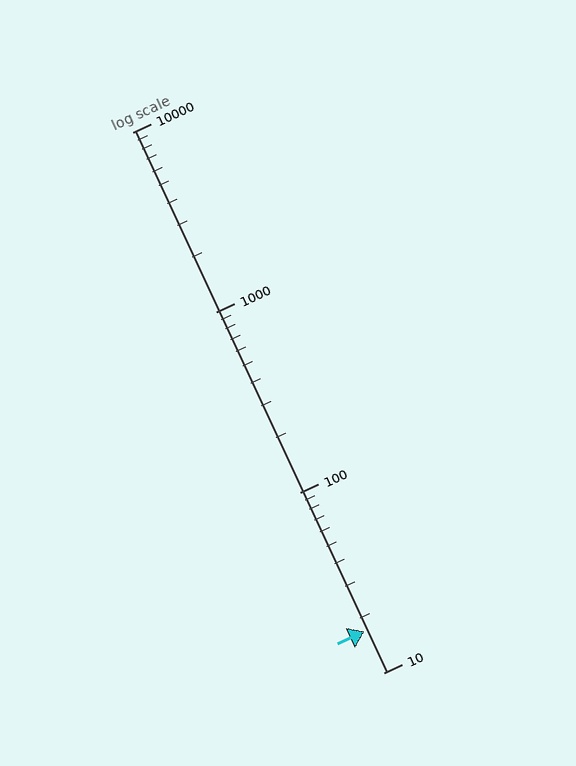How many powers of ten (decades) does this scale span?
The scale spans 3 decades, from 10 to 10000.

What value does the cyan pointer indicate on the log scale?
The pointer indicates approximately 17.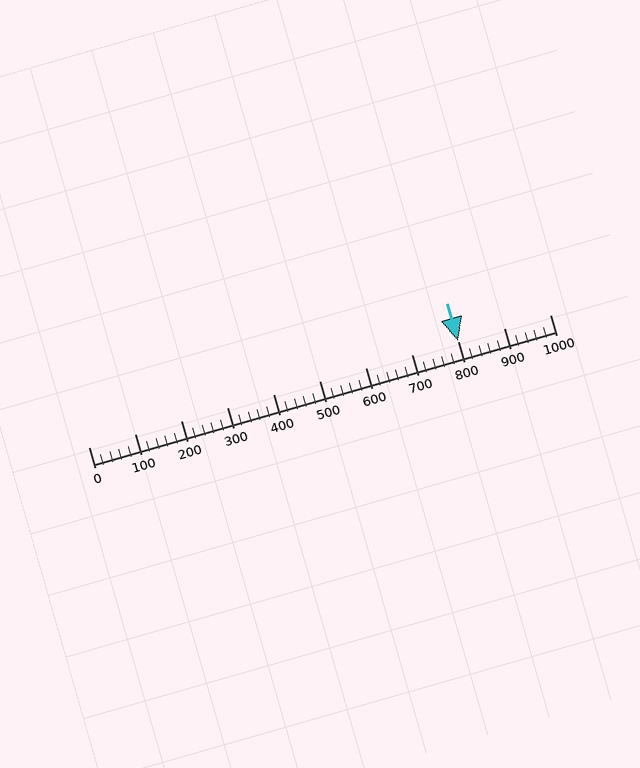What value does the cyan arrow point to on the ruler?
The cyan arrow points to approximately 800.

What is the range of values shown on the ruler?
The ruler shows values from 0 to 1000.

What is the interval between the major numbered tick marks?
The major tick marks are spaced 100 units apart.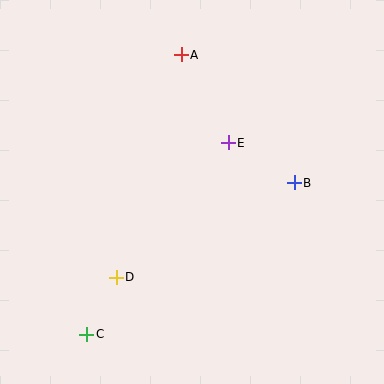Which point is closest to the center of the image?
Point E at (228, 143) is closest to the center.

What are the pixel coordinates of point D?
Point D is at (116, 277).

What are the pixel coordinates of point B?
Point B is at (294, 183).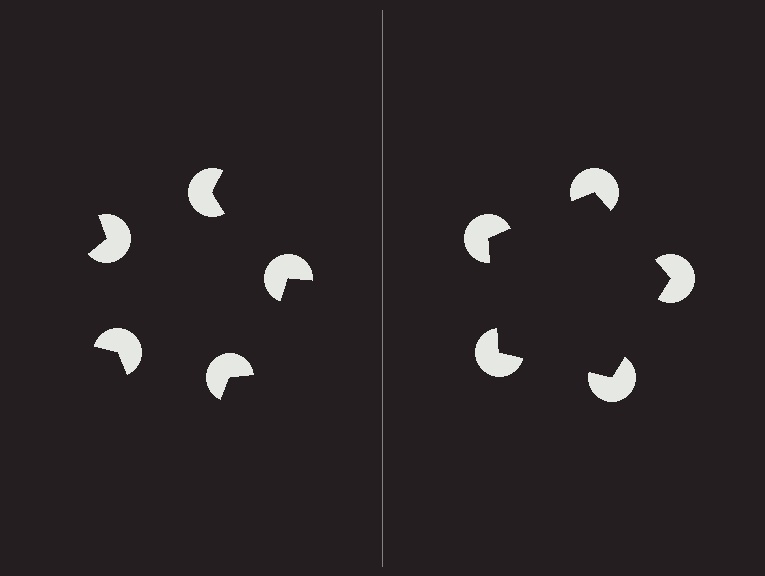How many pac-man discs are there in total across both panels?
10 — 5 on each side.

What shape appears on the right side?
An illusory pentagon.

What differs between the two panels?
The pac-man discs are positioned identically on both sides; only the wedge orientations differ. On the right they align to a pentagon; on the left they are misaligned.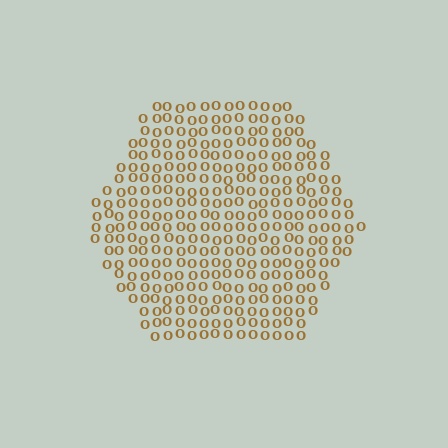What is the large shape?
The large shape is a hexagon.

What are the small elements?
The small elements are letter O's.